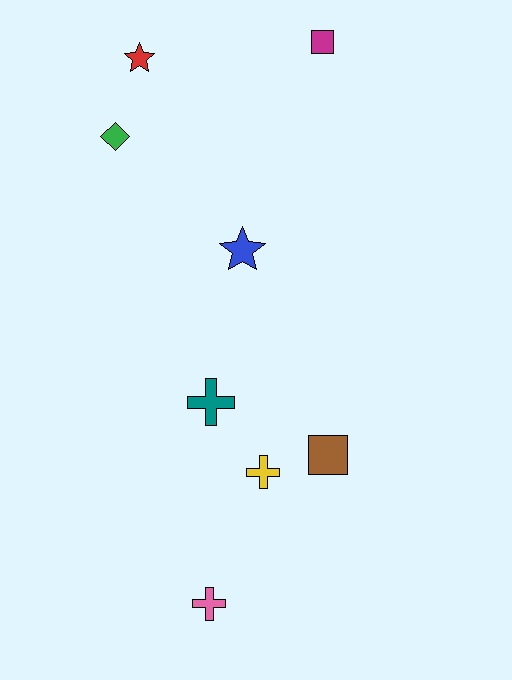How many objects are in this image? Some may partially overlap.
There are 8 objects.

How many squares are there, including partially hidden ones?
There are 2 squares.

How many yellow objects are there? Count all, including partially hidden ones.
There is 1 yellow object.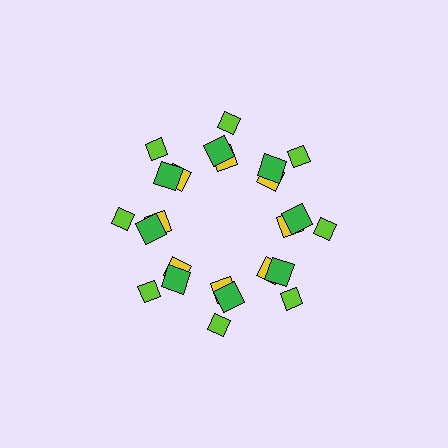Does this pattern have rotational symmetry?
Yes, this pattern has 8-fold rotational symmetry. It looks the same after rotating 45 degrees around the center.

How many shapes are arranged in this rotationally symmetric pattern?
There are 24 shapes, arranged in 8 groups of 3.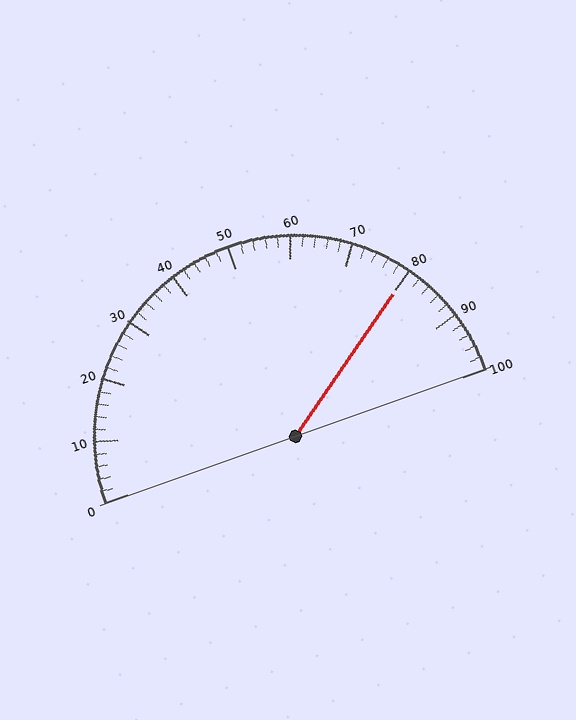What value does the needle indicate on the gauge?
The needle indicates approximately 80.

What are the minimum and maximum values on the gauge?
The gauge ranges from 0 to 100.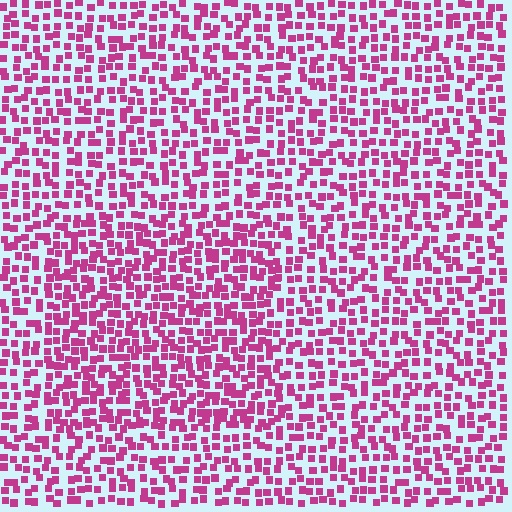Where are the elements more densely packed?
The elements are more densely packed inside the rectangle boundary.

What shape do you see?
I see a rectangle.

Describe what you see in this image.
The image contains small magenta elements arranged at two different densities. A rectangle-shaped region is visible where the elements are more densely packed than the surrounding area.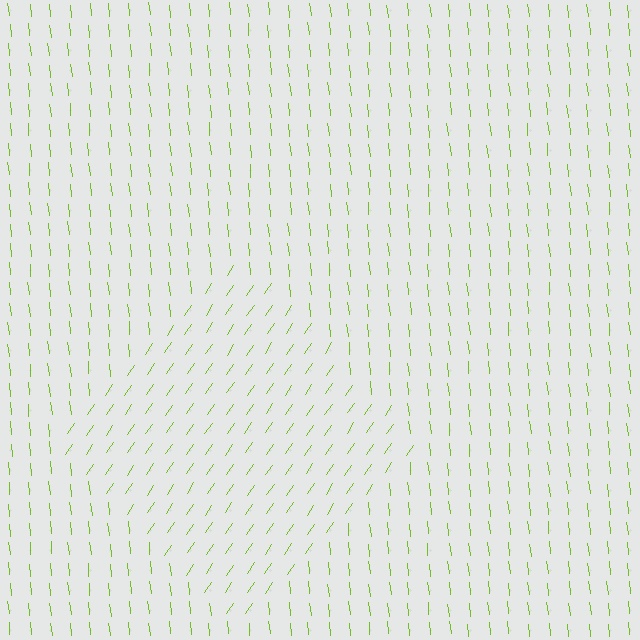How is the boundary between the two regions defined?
The boundary is defined purely by a change in line orientation (approximately 40 degrees difference). All lines are the same color and thickness.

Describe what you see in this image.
The image is filled with small lime line segments. A diamond region in the image has lines oriented differently from the surrounding lines, creating a visible texture boundary.